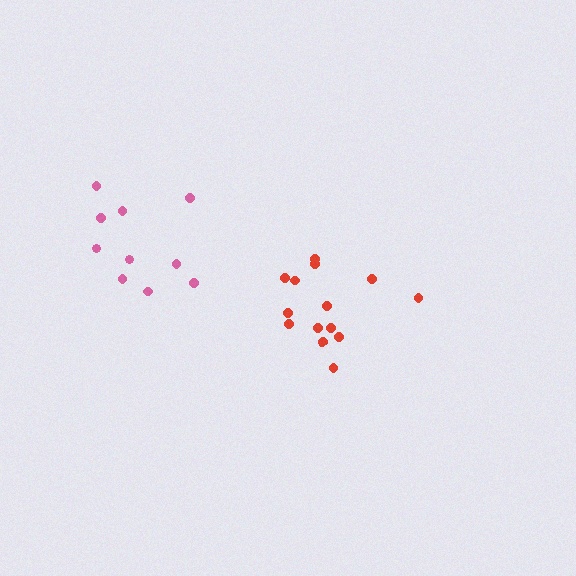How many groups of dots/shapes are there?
There are 2 groups.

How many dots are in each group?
Group 1: 14 dots, Group 2: 10 dots (24 total).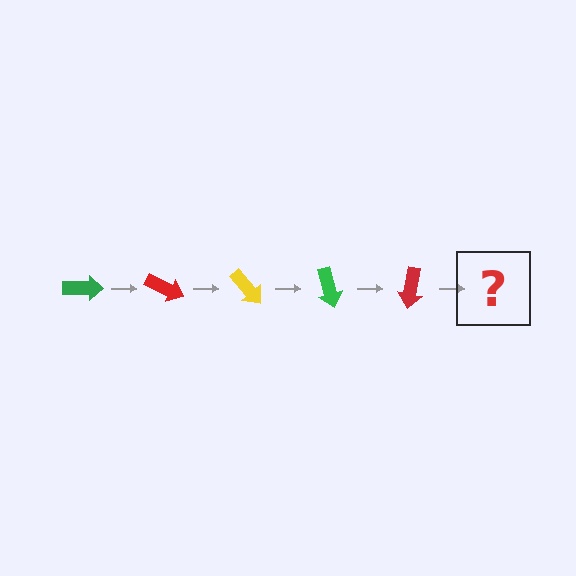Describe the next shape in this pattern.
It should be a yellow arrow, rotated 125 degrees from the start.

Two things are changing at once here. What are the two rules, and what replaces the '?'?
The two rules are that it rotates 25 degrees each step and the color cycles through green, red, and yellow. The '?' should be a yellow arrow, rotated 125 degrees from the start.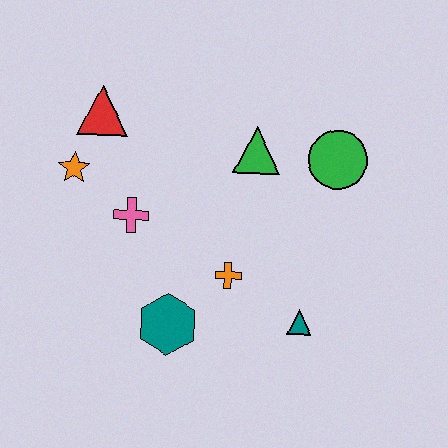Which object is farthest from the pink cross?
The green circle is farthest from the pink cross.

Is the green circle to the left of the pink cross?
No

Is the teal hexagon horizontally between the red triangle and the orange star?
No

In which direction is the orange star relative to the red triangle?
The orange star is below the red triangle.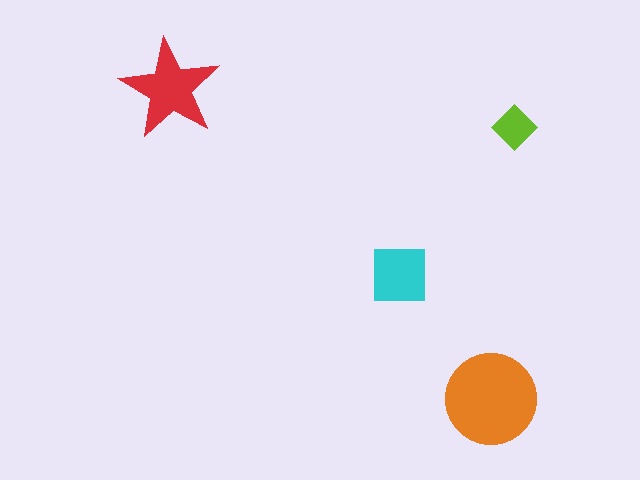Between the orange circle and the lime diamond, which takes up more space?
The orange circle.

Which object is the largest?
The orange circle.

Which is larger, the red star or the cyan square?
The red star.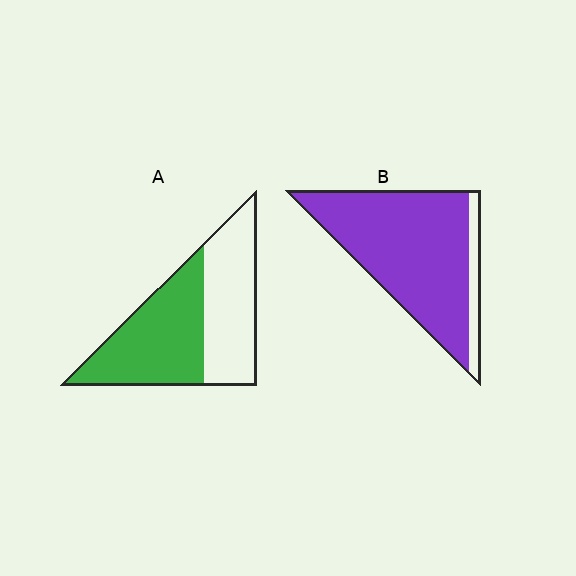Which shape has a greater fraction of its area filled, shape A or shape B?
Shape B.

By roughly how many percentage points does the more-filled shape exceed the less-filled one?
By roughly 35 percentage points (B over A).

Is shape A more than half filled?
Roughly half.